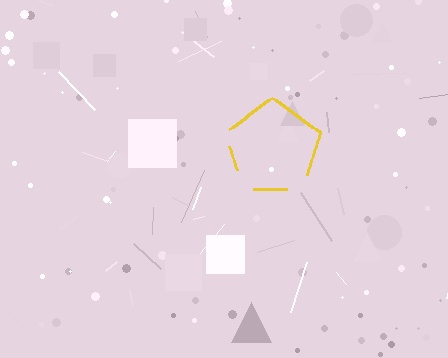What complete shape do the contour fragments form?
The contour fragments form a pentagon.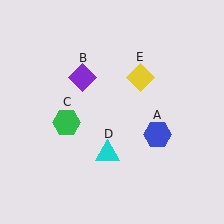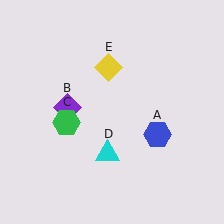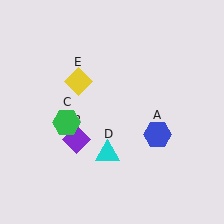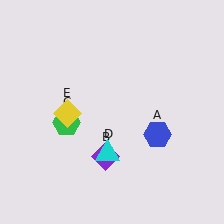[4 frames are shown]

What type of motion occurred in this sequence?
The purple diamond (object B), yellow diamond (object E) rotated counterclockwise around the center of the scene.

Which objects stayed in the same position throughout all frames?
Blue hexagon (object A) and green hexagon (object C) and cyan triangle (object D) remained stationary.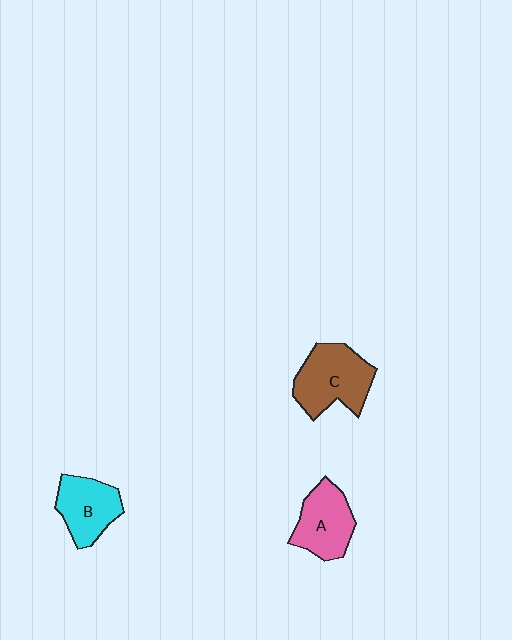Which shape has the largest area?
Shape C (brown).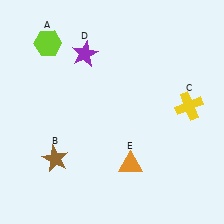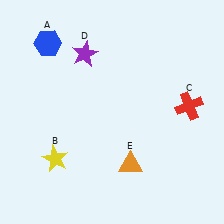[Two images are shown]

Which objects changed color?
A changed from lime to blue. B changed from brown to yellow. C changed from yellow to red.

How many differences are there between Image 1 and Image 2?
There are 3 differences between the two images.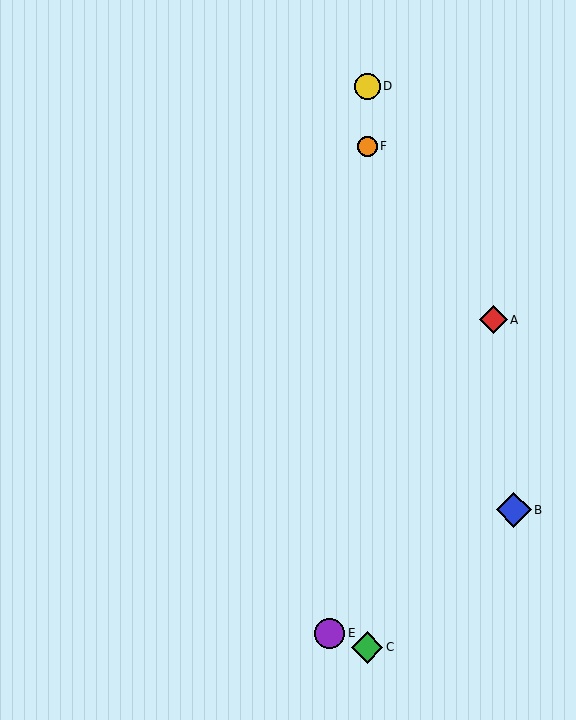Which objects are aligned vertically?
Objects C, D, F are aligned vertically.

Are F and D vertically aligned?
Yes, both are at x≈367.